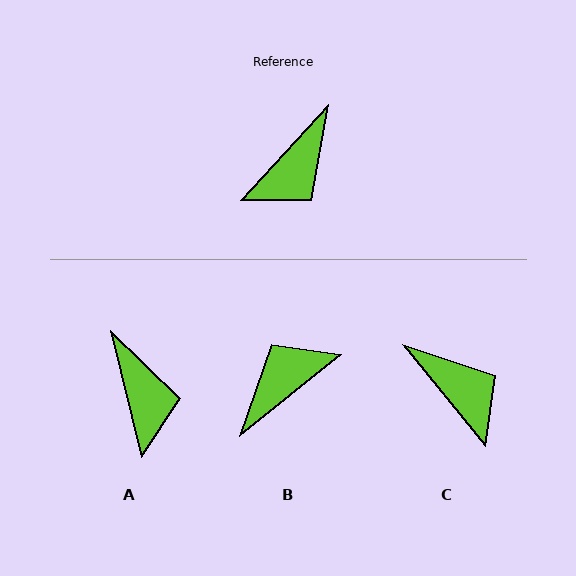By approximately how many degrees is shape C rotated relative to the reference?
Approximately 81 degrees counter-clockwise.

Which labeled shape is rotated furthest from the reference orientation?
B, about 171 degrees away.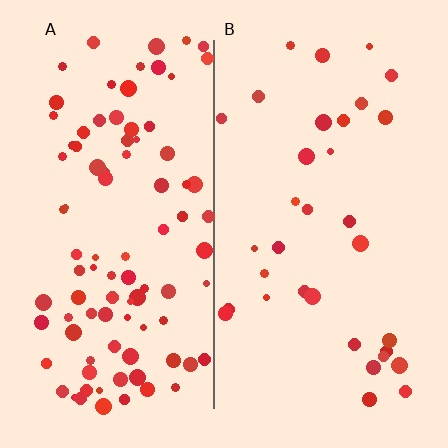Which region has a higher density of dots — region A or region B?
A (the left).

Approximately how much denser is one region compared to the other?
Approximately 2.8× — region A over region B.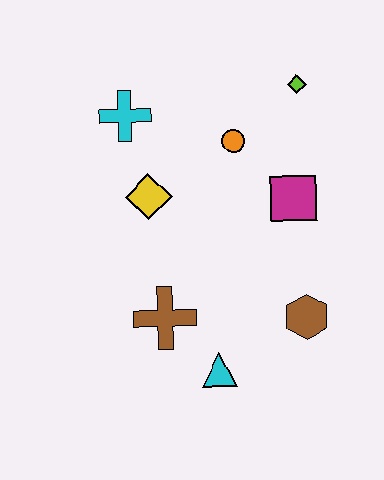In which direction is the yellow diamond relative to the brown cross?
The yellow diamond is above the brown cross.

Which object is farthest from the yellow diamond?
The brown hexagon is farthest from the yellow diamond.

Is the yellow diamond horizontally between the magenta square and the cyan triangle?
No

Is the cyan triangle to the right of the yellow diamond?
Yes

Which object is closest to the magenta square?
The orange circle is closest to the magenta square.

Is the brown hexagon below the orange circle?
Yes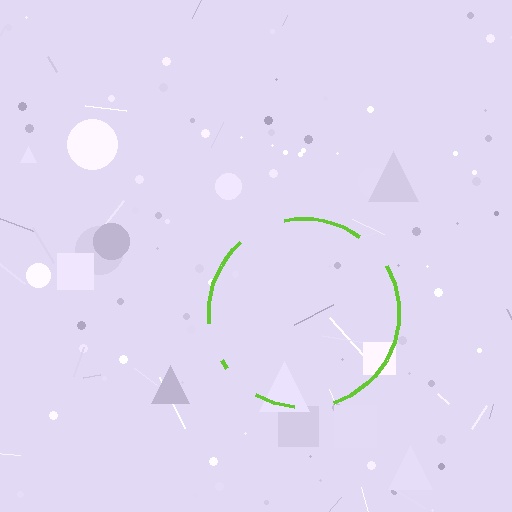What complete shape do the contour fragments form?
The contour fragments form a circle.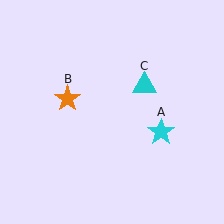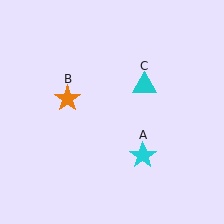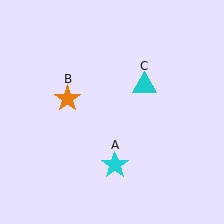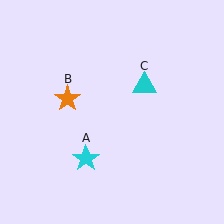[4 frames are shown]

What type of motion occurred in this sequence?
The cyan star (object A) rotated clockwise around the center of the scene.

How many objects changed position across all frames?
1 object changed position: cyan star (object A).